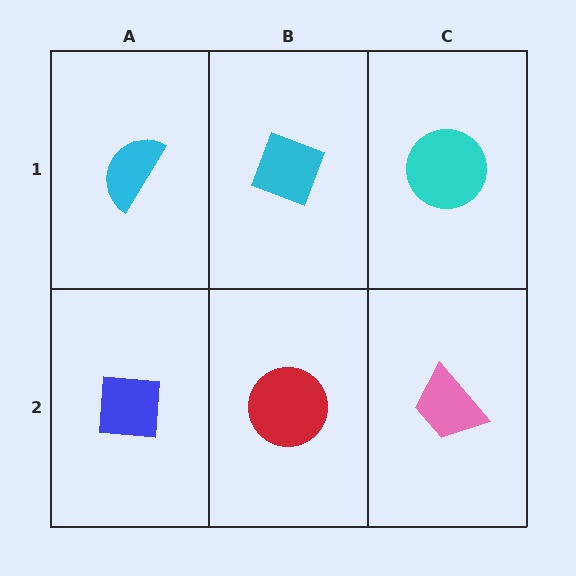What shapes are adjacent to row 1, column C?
A pink trapezoid (row 2, column C), a cyan diamond (row 1, column B).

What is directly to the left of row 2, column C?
A red circle.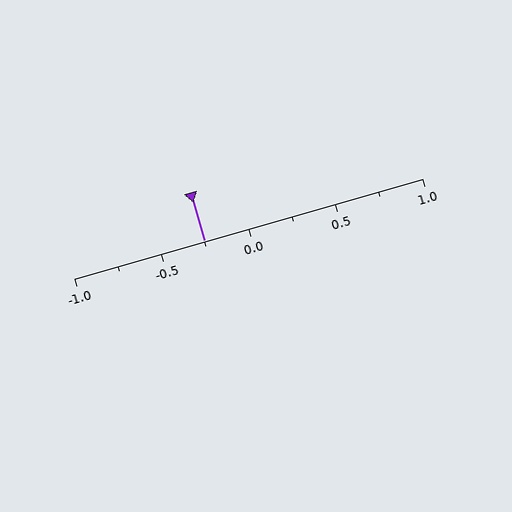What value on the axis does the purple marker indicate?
The marker indicates approximately -0.25.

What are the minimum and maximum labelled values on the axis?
The axis runs from -1.0 to 1.0.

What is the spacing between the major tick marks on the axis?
The major ticks are spaced 0.5 apart.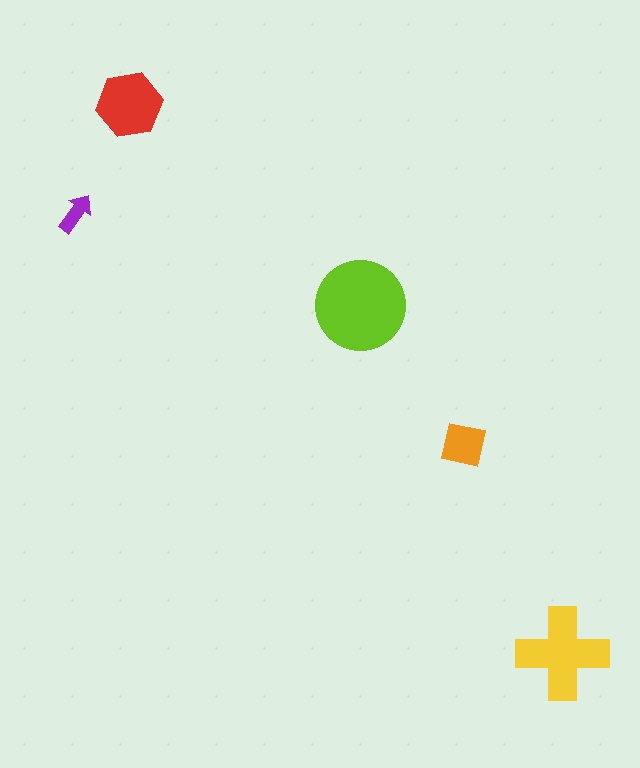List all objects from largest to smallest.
The lime circle, the yellow cross, the red hexagon, the orange square, the purple arrow.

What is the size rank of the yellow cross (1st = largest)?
2nd.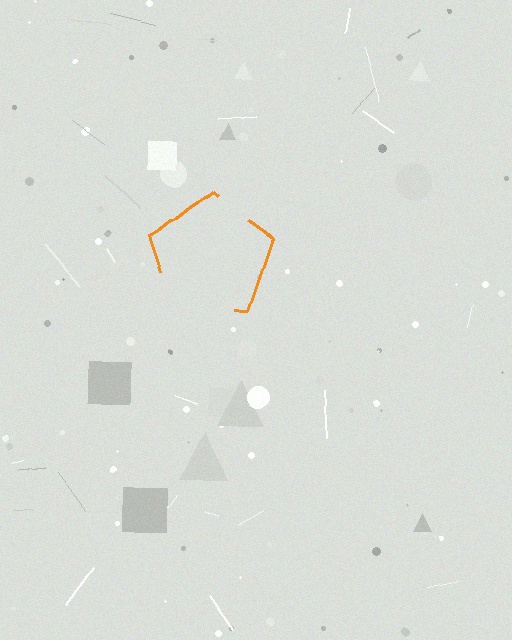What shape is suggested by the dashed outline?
The dashed outline suggests a pentagon.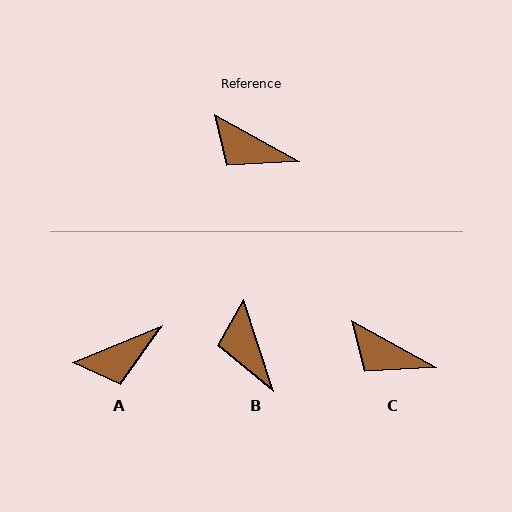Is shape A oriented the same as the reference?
No, it is off by about 52 degrees.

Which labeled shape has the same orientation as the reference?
C.